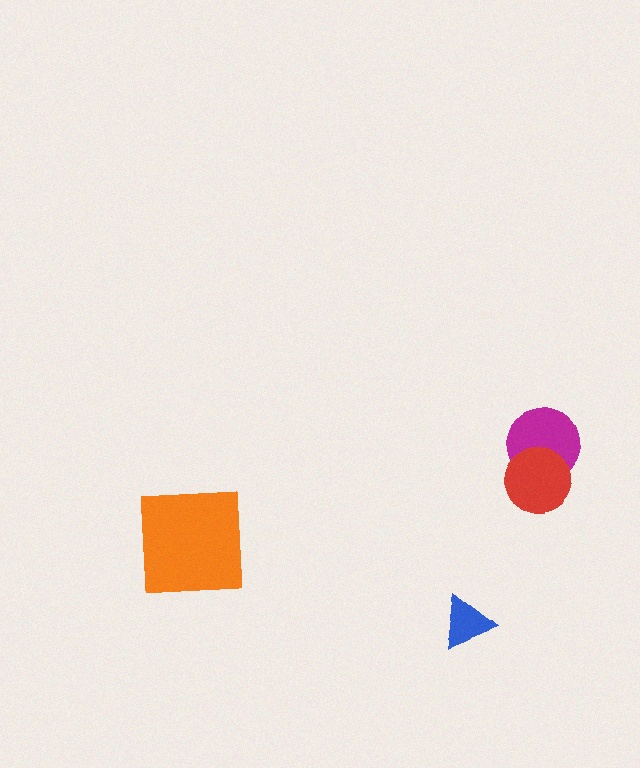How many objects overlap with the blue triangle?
0 objects overlap with the blue triangle.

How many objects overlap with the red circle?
1 object overlaps with the red circle.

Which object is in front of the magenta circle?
The red circle is in front of the magenta circle.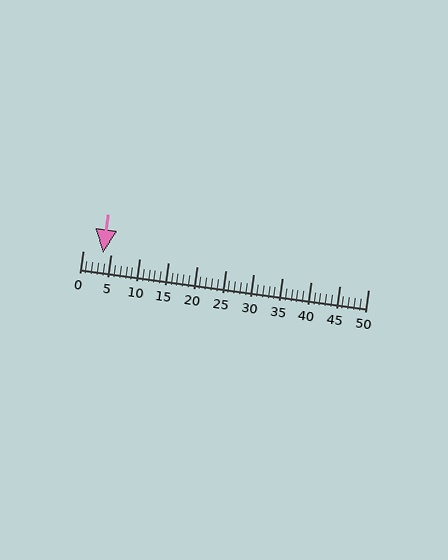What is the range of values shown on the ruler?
The ruler shows values from 0 to 50.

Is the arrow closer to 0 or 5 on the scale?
The arrow is closer to 5.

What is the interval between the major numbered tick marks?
The major tick marks are spaced 5 units apart.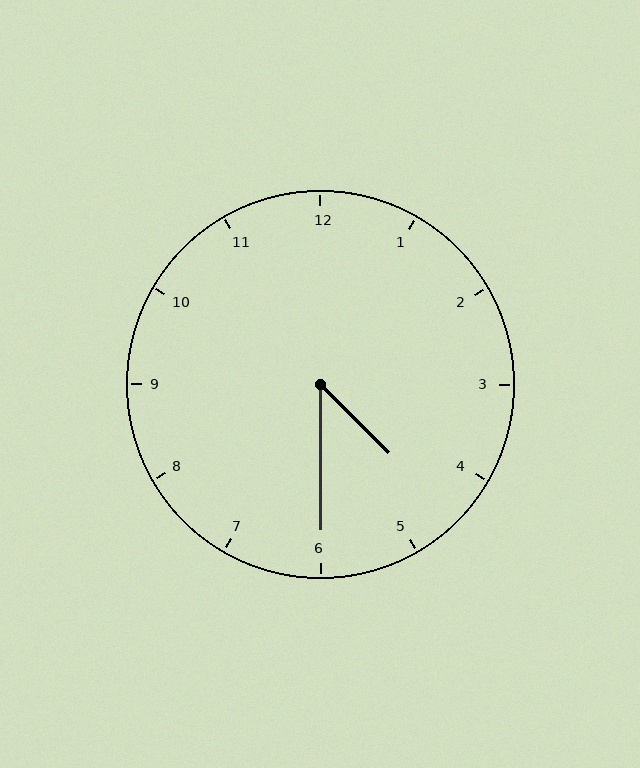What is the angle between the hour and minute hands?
Approximately 45 degrees.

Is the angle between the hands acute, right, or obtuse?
It is acute.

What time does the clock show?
4:30.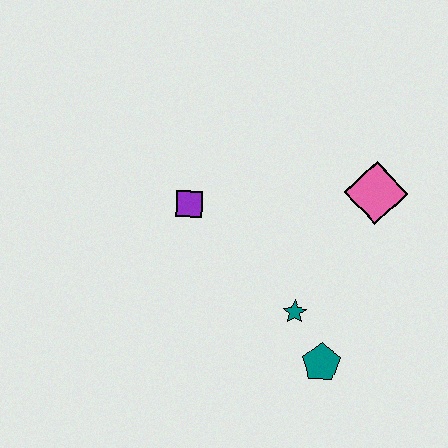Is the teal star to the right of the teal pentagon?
No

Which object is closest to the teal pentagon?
The teal star is closest to the teal pentagon.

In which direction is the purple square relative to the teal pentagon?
The purple square is above the teal pentagon.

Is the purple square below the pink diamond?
Yes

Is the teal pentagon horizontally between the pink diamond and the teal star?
Yes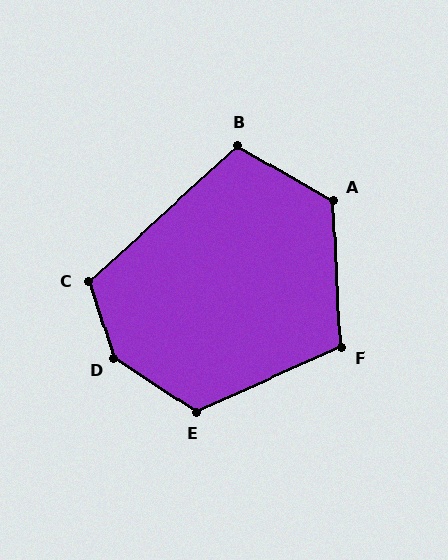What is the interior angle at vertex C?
Approximately 114 degrees (obtuse).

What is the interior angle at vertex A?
Approximately 123 degrees (obtuse).